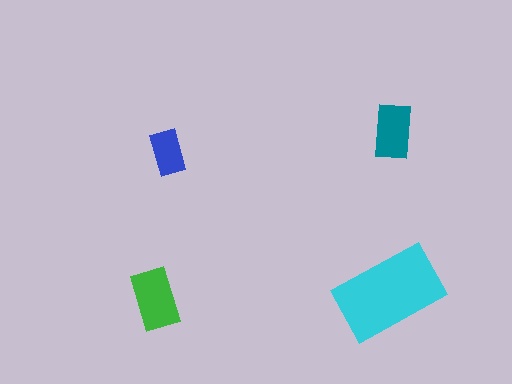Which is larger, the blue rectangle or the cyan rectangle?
The cyan one.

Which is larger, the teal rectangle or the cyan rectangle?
The cyan one.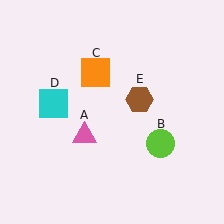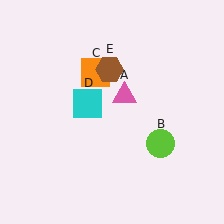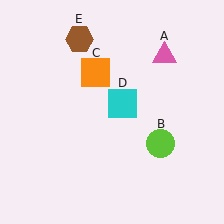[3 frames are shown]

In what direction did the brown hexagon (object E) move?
The brown hexagon (object E) moved up and to the left.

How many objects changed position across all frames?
3 objects changed position: pink triangle (object A), cyan square (object D), brown hexagon (object E).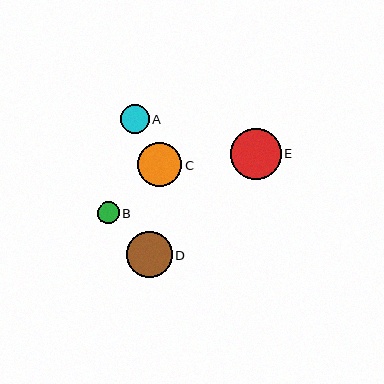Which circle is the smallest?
Circle B is the smallest with a size of approximately 22 pixels.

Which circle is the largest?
Circle E is the largest with a size of approximately 51 pixels.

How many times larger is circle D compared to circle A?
Circle D is approximately 1.6 times the size of circle A.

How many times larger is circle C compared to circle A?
Circle C is approximately 1.6 times the size of circle A.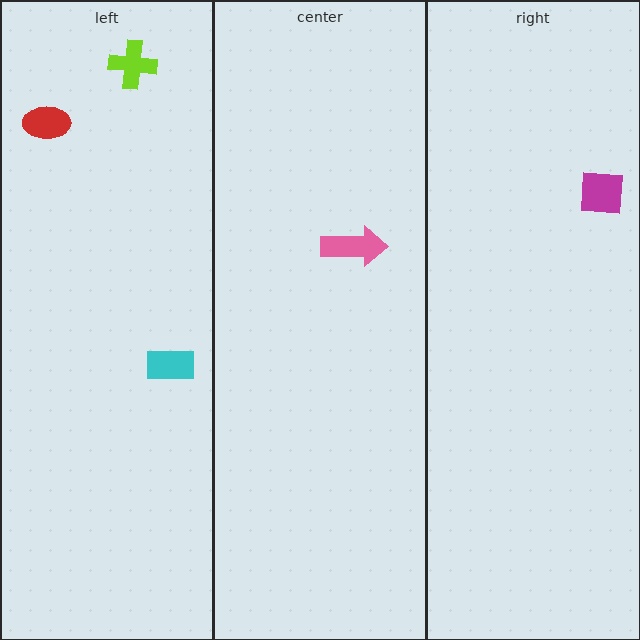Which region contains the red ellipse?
The left region.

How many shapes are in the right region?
1.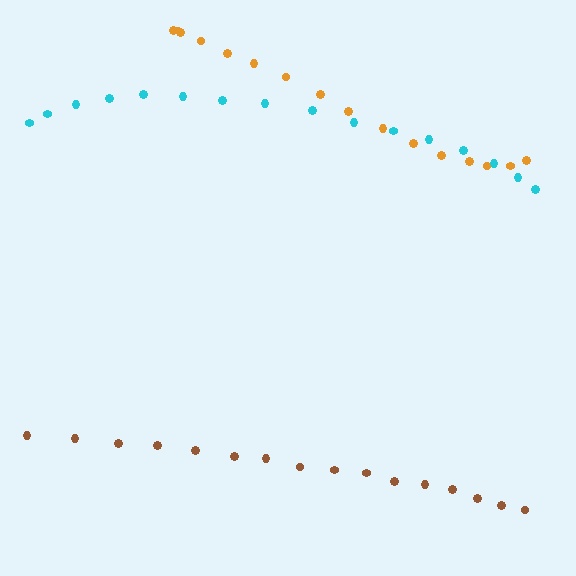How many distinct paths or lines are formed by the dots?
There are 3 distinct paths.